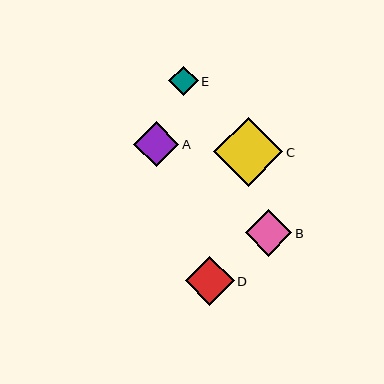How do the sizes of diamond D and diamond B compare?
Diamond D and diamond B are approximately the same size.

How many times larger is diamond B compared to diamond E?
Diamond B is approximately 1.6 times the size of diamond E.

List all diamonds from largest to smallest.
From largest to smallest: C, D, B, A, E.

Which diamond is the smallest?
Diamond E is the smallest with a size of approximately 29 pixels.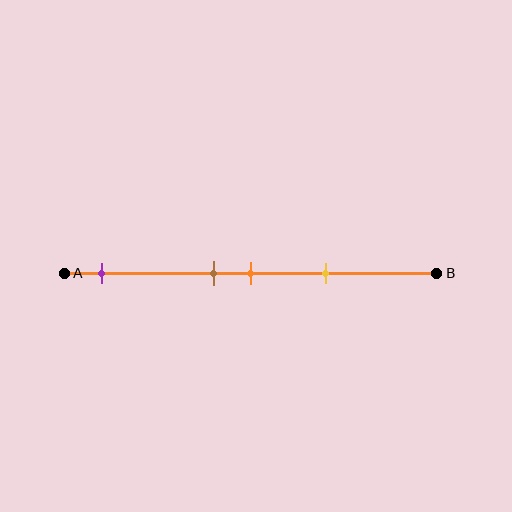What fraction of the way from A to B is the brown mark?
The brown mark is approximately 40% (0.4) of the way from A to B.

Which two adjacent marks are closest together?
The brown and orange marks are the closest adjacent pair.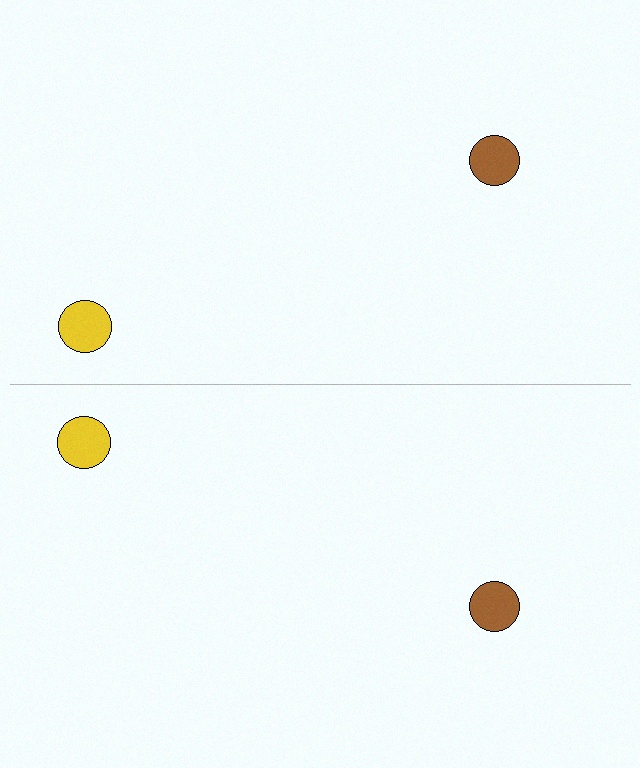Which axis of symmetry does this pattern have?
The pattern has a horizontal axis of symmetry running through the center of the image.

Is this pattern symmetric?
Yes, this pattern has bilateral (reflection) symmetry.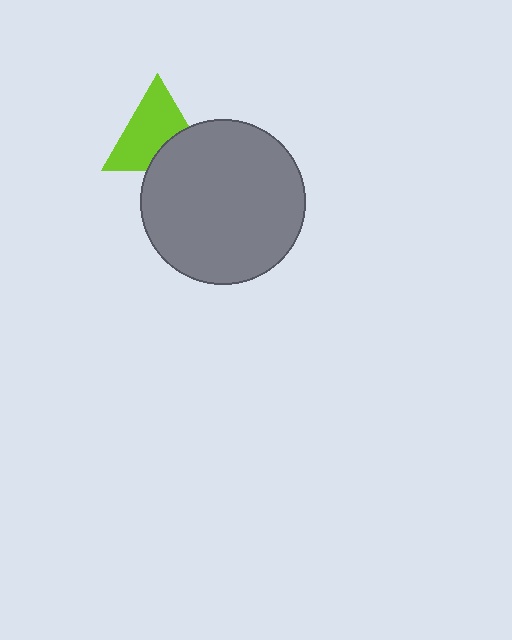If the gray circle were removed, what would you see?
You would see the complete lime triangle.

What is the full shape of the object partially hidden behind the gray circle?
The partially hidden object is a lime triangle.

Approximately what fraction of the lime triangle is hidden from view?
Roughly 32% of the lime triangle is hidden behind the gray circle.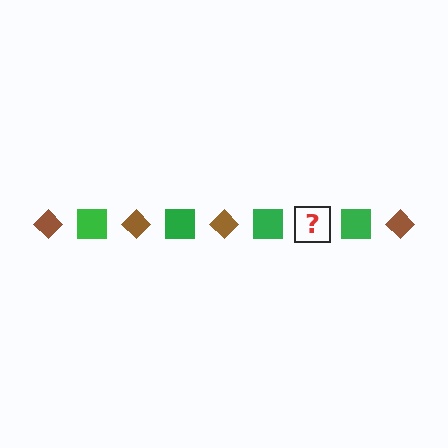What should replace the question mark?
The question mark should be replaced with a brown diamond.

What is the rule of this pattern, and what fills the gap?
The rule is that the pattern alternates between brown diamond and green square. The gap should be filled with a brown diamond.